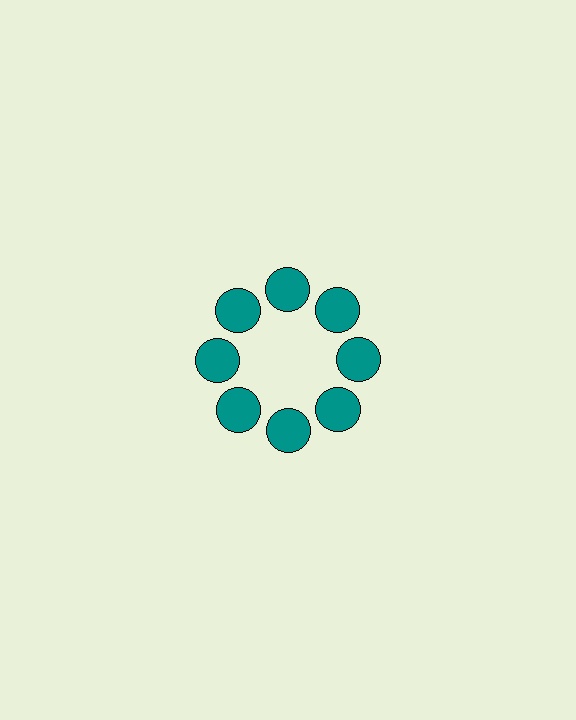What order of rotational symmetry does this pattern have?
This pattern has 8-fold rotational symmetry.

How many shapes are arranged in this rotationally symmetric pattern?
There are 8 shapes, arranged in 8 groups of 1.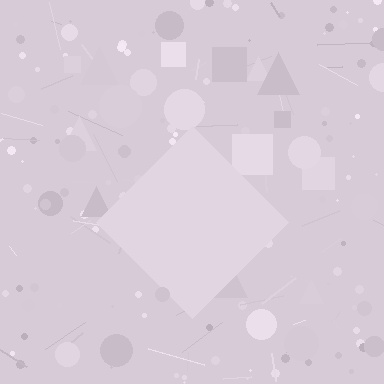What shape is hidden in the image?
A diamond is hidden in the image.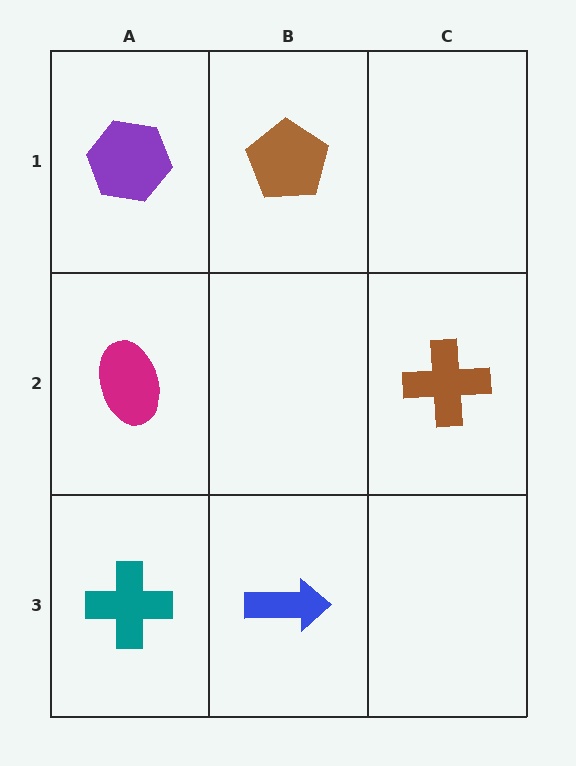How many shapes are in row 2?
2 shapes.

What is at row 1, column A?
A purple hexagon.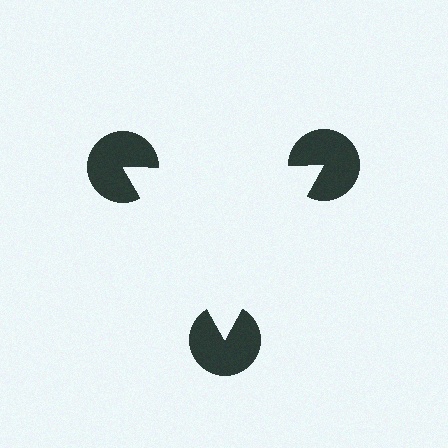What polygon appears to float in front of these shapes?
An illusory triangle — its edges are inferred from the aligned wedge cuts in the pac-man discs, not physically drawn.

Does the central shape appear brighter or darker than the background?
It typically appears slightly brighter than the background, even though no actual brightness change is drawn.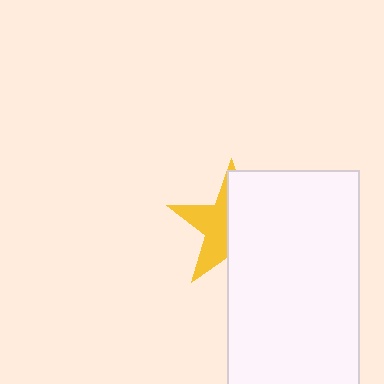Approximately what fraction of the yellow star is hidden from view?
Roughly 56% of the yellow star is hidden behind the white rectangle.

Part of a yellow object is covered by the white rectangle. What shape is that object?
It is a star.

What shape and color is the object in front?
The object in front is a white rectangle.